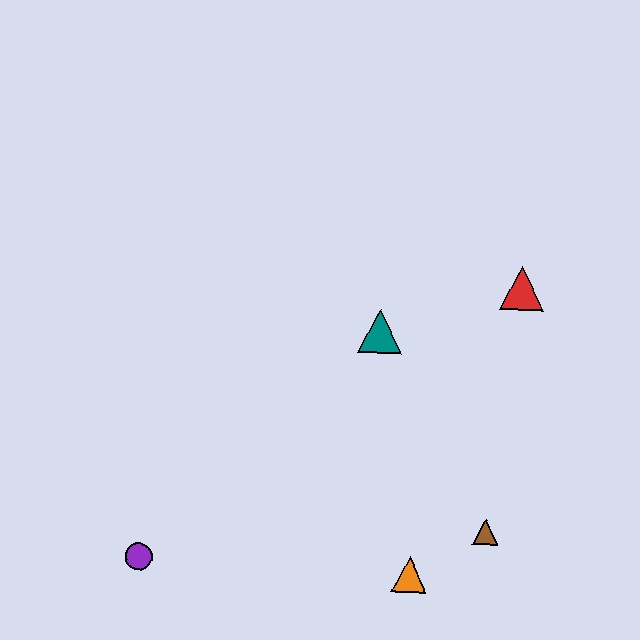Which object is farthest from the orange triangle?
The red triangle is farthest from the orange triangle.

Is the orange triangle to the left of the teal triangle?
No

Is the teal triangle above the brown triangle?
Yes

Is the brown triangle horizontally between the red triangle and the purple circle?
Yes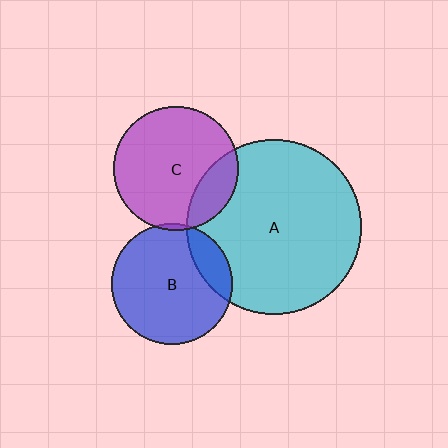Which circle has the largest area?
Circle A (cyan).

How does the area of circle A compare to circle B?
Approximately 2.1 times.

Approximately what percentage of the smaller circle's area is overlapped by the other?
Approximately 15%.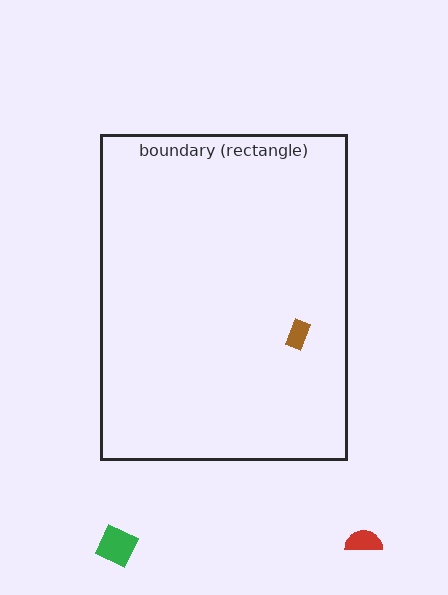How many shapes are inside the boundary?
1 inside, 2 outside.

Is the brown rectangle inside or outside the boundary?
Inside.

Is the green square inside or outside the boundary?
Outside.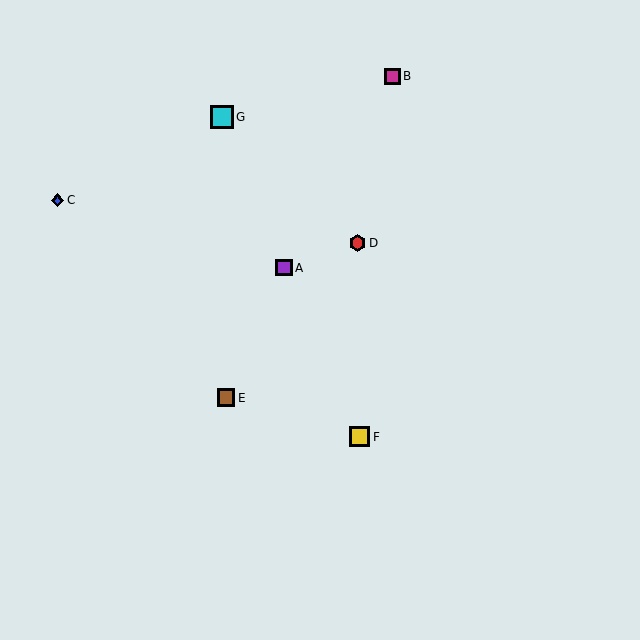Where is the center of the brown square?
The center of the brown square is at (226, 398).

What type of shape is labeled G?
Shape G is a cyan square.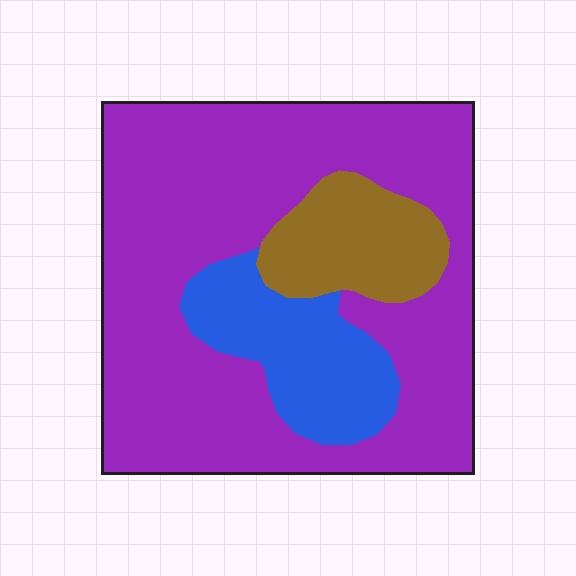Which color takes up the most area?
Purple, at roughly 70%.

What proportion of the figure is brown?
Brown takes up about one eighth (1/8) of the figure.